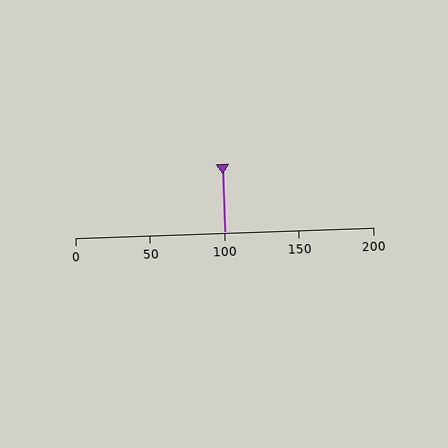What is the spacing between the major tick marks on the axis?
The major ticks are spaced 50 apart.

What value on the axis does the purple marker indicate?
The marker indicates approximately 100.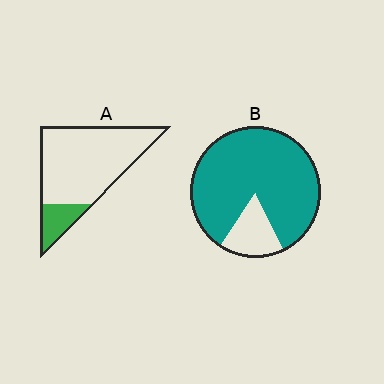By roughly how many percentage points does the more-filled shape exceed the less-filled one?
By roughly 65 percentage points (B over A).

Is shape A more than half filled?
No.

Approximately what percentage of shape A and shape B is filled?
A is approximately 15% and B is approximately 85%.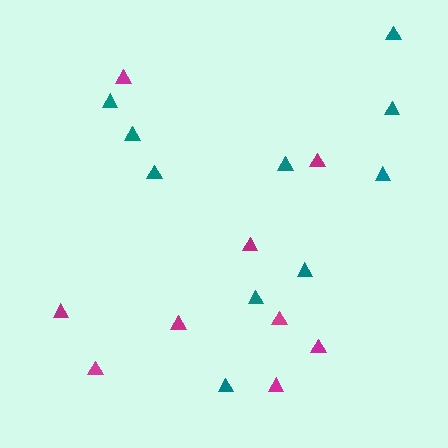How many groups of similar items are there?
There are 2 groups: one group of teal triangles (10) and one group of magenta triangles (9).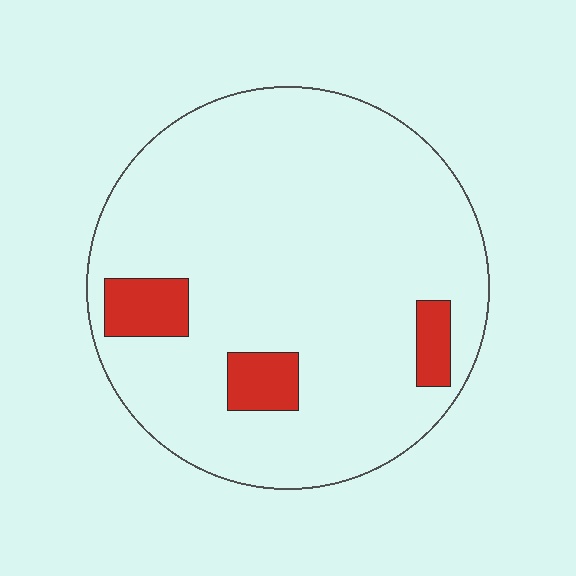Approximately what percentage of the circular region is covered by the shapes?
Approximately 10%.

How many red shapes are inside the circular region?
3.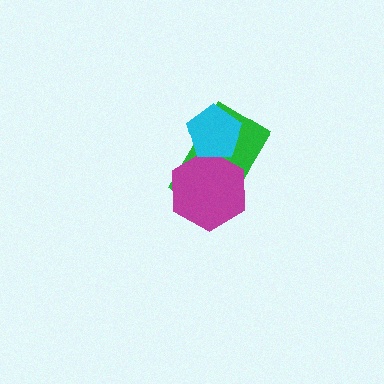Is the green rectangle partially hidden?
Yes, it is partially covered by another shape.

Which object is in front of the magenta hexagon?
The cyan pentagon is in front of the magenta hexagon.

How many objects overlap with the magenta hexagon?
2 objects overlap with the magenta hexagon.